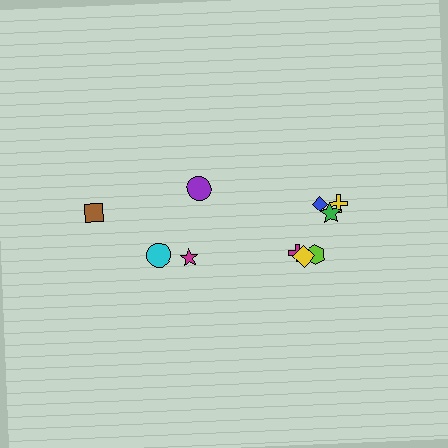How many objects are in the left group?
There are 4 objects.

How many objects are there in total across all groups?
There are 10 objects.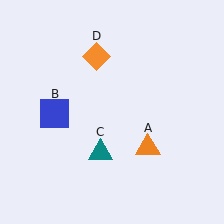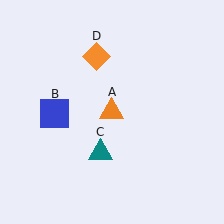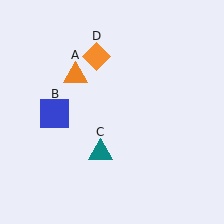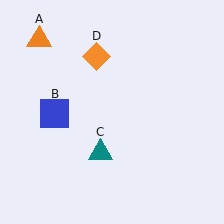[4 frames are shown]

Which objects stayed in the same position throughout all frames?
Blue square (object B) and teal triangle (object C) and orange diamond (object D) remained stationary.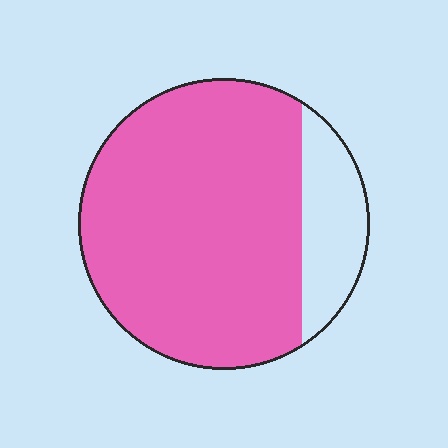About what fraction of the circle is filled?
About five sixths (5/6).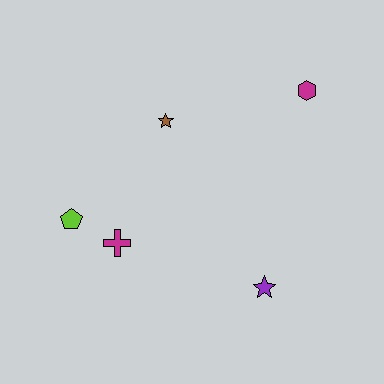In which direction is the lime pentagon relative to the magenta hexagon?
The lime pentagon is to the left of the magenta hexagon.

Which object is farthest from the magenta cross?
The magenta hexagon is farthest from the magenta cross.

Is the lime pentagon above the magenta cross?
Yes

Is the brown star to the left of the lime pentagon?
No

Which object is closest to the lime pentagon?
The magenta cross is closest to the lime pentagon.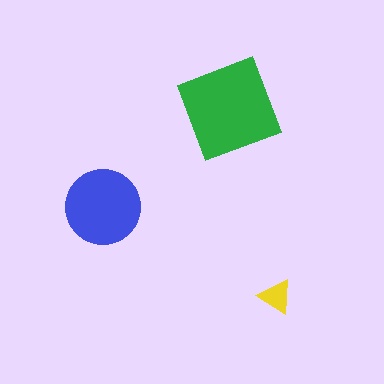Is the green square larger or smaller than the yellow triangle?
Larger.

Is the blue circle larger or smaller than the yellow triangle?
Larger.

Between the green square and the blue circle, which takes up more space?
The green square.